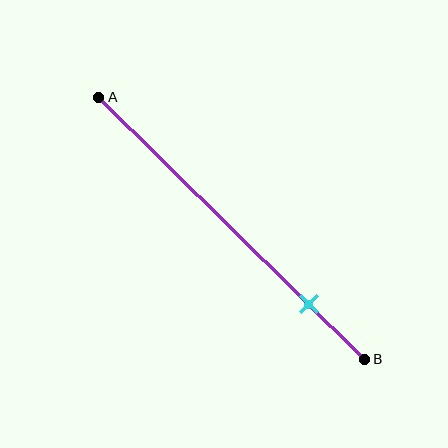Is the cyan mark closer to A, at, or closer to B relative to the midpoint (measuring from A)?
The cyan mark is closer to point B than the midpoint of segment AB.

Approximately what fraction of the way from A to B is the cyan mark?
The cyan mark is approximately 80% of the way from A to B.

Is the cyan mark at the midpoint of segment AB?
No, the mark is at about 80% from A, not at the 50% midpoint.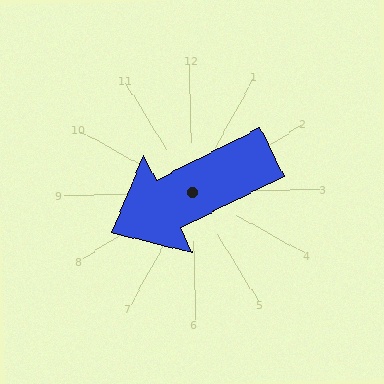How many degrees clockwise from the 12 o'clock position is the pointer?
Approximately 245 degrees.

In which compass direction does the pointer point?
Southwest.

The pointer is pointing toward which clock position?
Roughly 8 o'clock.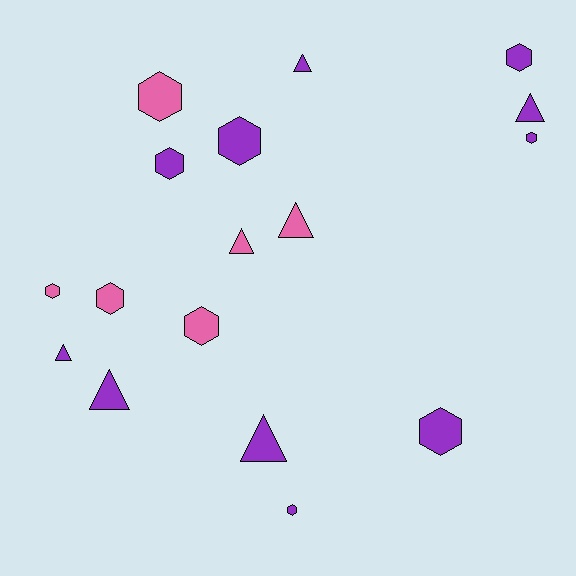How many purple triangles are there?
There are 5 purple triangles.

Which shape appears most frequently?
Hexagon, with 10 objects.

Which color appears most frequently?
Purple, with 11 objects.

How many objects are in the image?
There are 17 objects.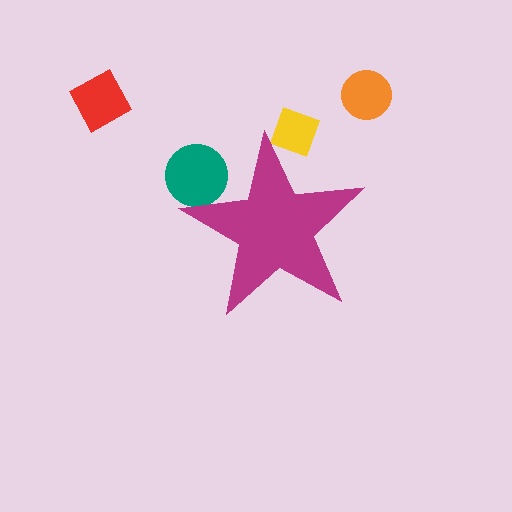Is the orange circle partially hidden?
No, the orange circle is fully visible.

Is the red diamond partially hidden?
No, the red diamond is fully visible.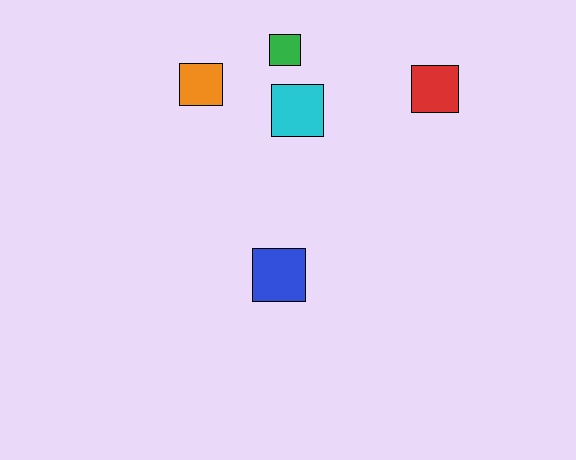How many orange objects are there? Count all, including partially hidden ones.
There is 1 orange object.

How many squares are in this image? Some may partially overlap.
There are 5 squares.